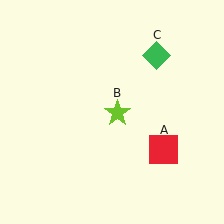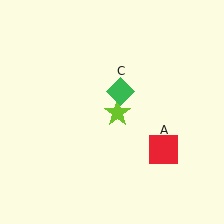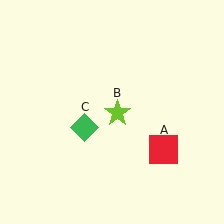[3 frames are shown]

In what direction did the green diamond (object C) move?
The green diamond (object C) moved down and to the left.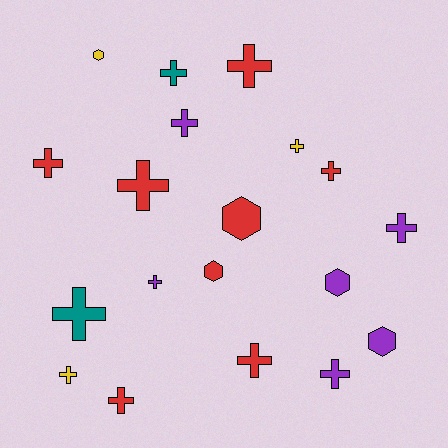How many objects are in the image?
There are 19 objects.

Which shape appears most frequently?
Cross, with 14 objects.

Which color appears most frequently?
Red, with 8 objects.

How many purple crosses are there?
There are 4 purple crosses.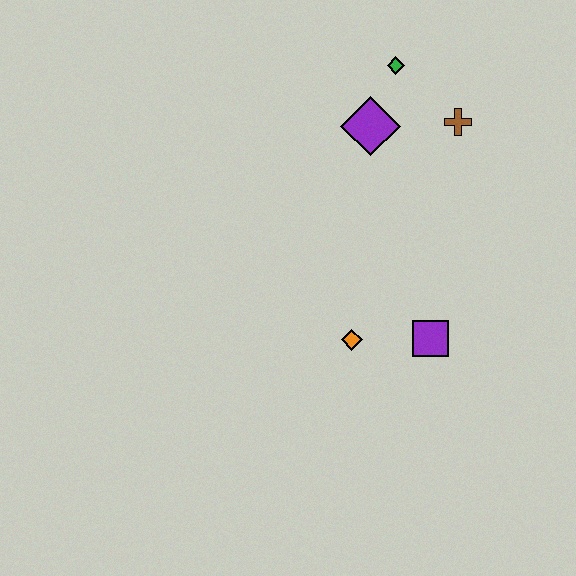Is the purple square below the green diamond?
Yes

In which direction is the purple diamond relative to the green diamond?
The purple diamond is below the green diamond.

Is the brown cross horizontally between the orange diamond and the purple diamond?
No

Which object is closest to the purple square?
The orange diamond is closest to the purple square.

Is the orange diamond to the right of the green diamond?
No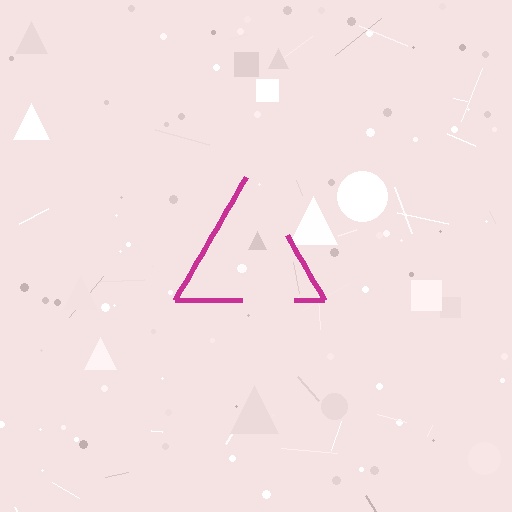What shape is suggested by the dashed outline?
The dashed outline suggests a triangle.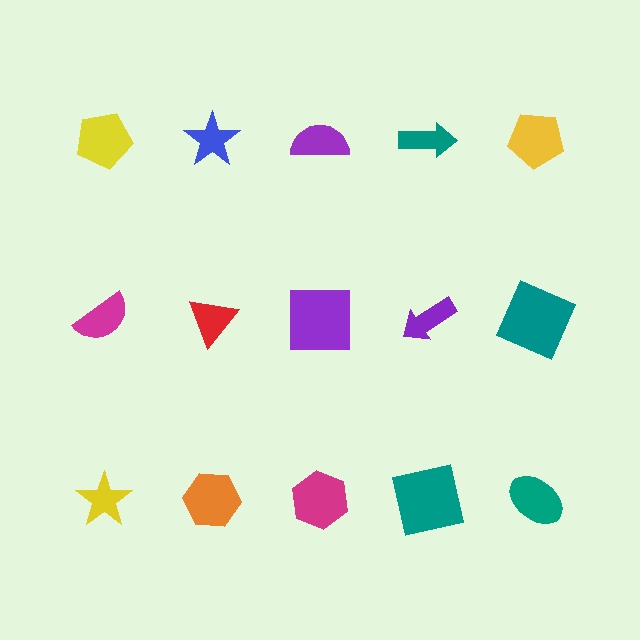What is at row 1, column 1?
A yellow pentagon.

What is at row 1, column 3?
A purple semicircle.